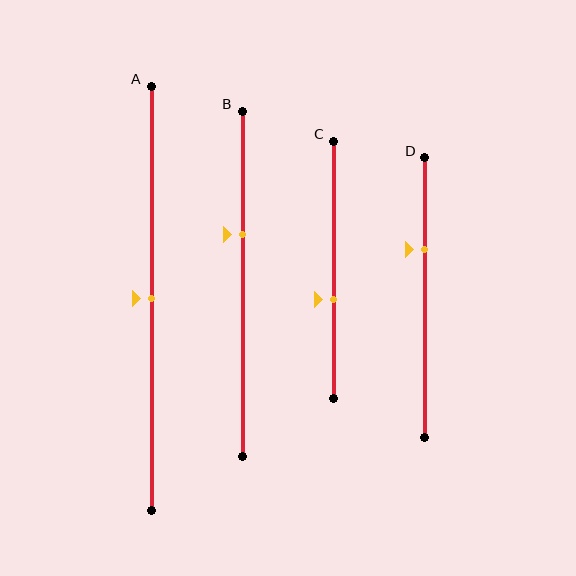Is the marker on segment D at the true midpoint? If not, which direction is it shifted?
No, the marker on segment D is shifted upward by about 17% of the segment length.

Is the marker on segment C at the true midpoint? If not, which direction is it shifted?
No, the marker on segment C is shifted downward by about 11% of the segment length.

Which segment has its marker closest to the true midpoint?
Segment A has its marker closest to the true midpoint.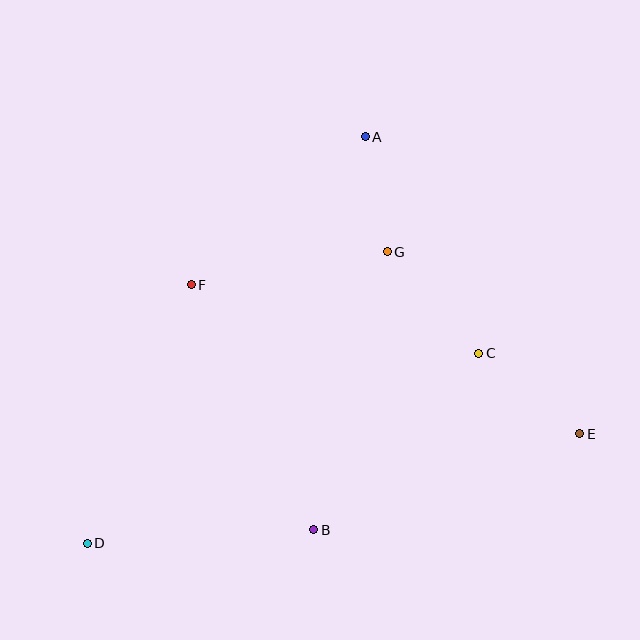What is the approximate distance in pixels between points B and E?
The distance between B and E is approximately 283 pixels.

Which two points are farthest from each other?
Points D and E are farthest from each other.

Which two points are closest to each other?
Points A and G are closest to each other.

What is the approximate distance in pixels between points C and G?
The distance between C and G is approximately 137 pixels.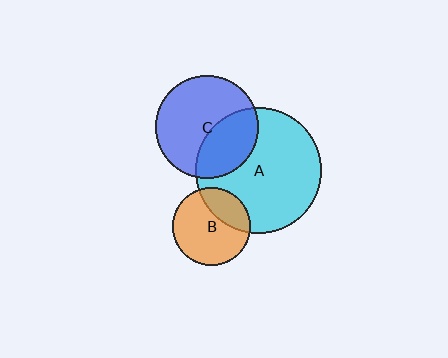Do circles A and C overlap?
Yes.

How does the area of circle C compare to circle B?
Approximately 1.7 times.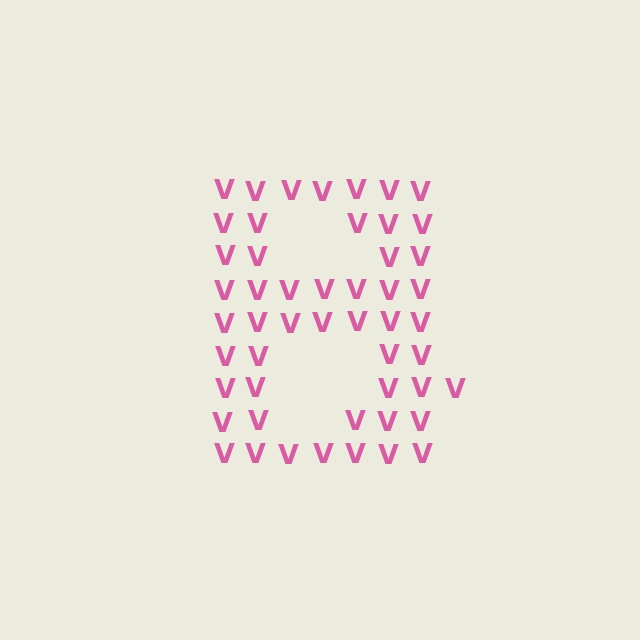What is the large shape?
The large shape is the letter B.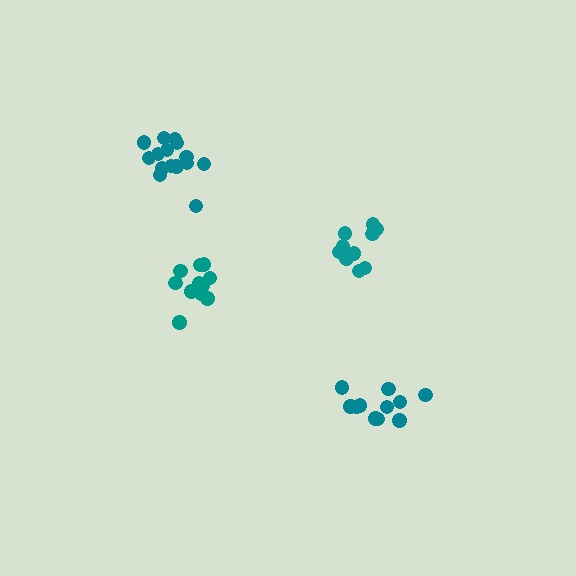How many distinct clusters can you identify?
There are 4 distinct clusters.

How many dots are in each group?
Group 1: 10 dots, Group 2: 11 dots, Group 3: 11 dots, Group 4: 15 dots (47 total).